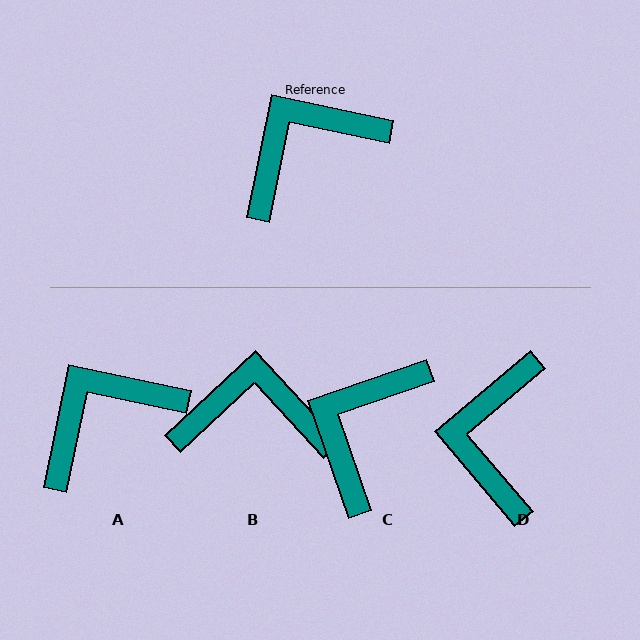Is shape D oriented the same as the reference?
No, it is off by about 52 degrees.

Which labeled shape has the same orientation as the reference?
A.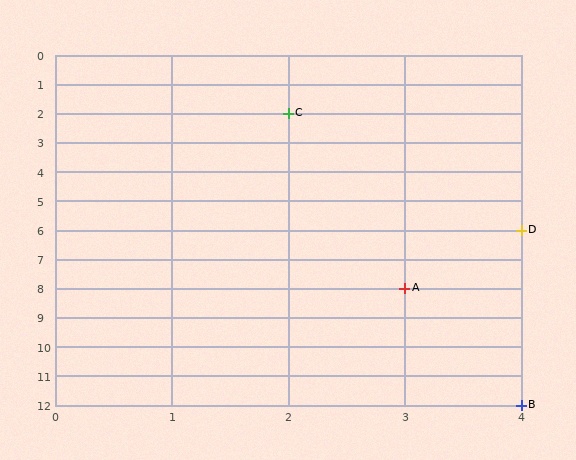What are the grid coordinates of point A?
Point A is at grid coordinates (3, 8).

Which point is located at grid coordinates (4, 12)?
Point B is at (4, 12).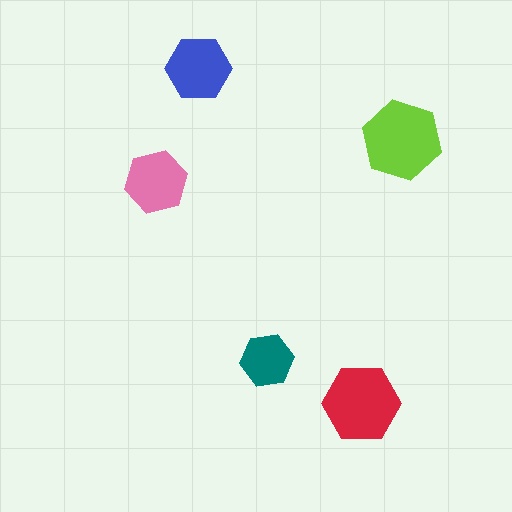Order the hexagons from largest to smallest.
the lime one, the red one, the blue one, the pink one, the teal one.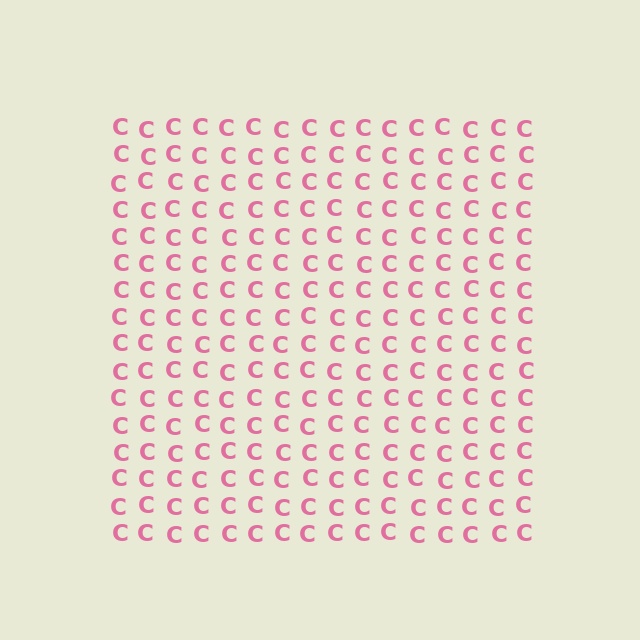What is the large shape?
The large shape is a square.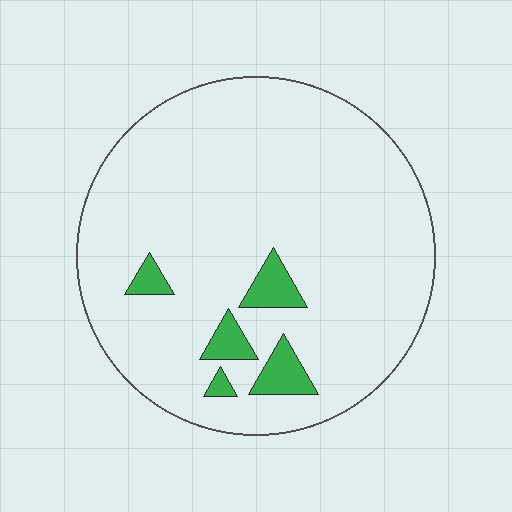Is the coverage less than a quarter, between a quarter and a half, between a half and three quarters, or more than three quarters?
Less than a quarter.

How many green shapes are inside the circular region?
5.